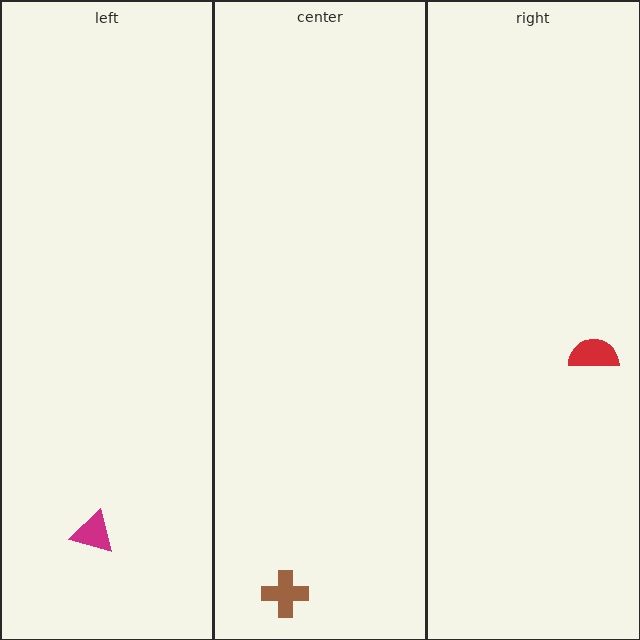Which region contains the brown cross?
The center region.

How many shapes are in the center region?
1.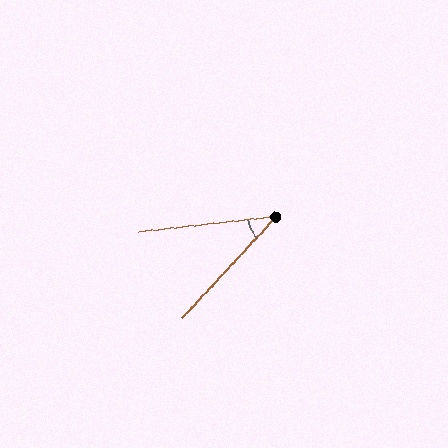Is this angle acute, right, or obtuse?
It is acute.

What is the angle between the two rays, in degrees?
Approximately 41 degrees.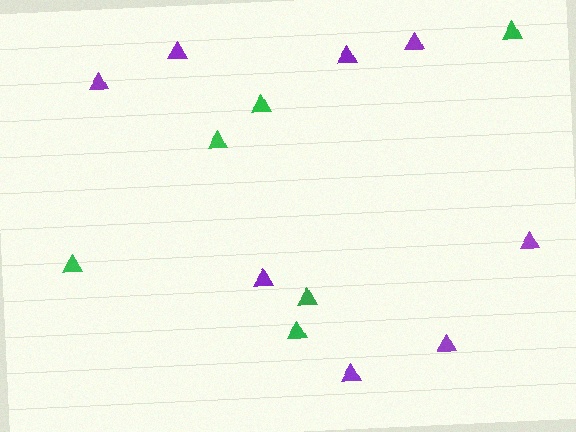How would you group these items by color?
There are 2 groups: one group of purple triangles (8) and one group of green triangles (6).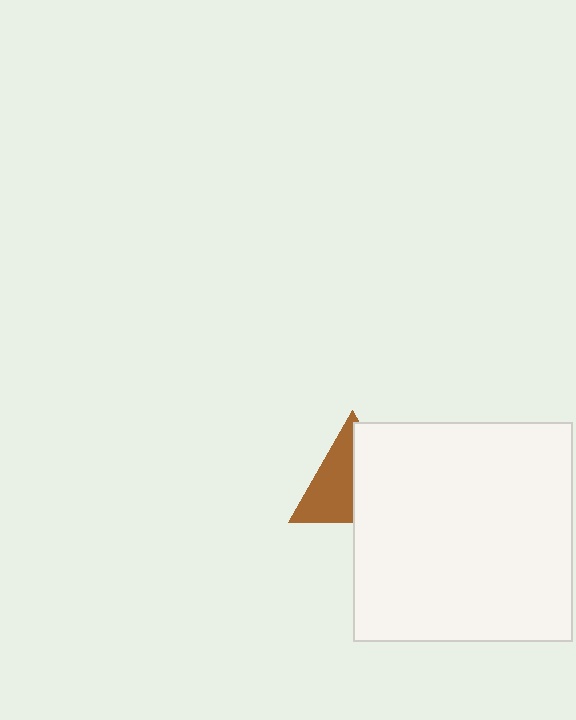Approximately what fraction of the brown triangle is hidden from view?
Roughly 49% of the brown triangle is hidden behind the white square.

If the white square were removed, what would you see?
You would see the complete brown triangle.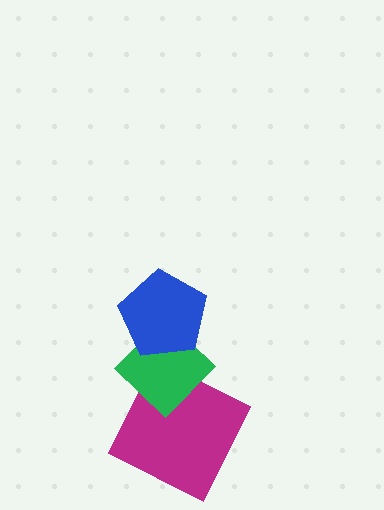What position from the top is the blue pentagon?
The blue pentagon is 1st from the top.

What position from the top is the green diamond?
The green diamond is 2nd from the top.